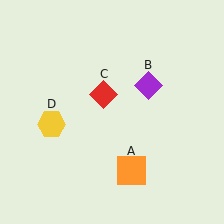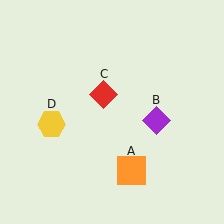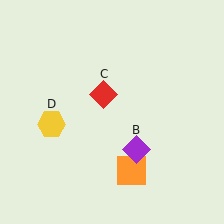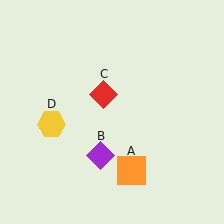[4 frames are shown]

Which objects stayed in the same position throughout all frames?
Orange square (object A) and red diamond (object C) and yellow hexagon (object D) remained stationary.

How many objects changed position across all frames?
1 object changed position: purple diamond (object B).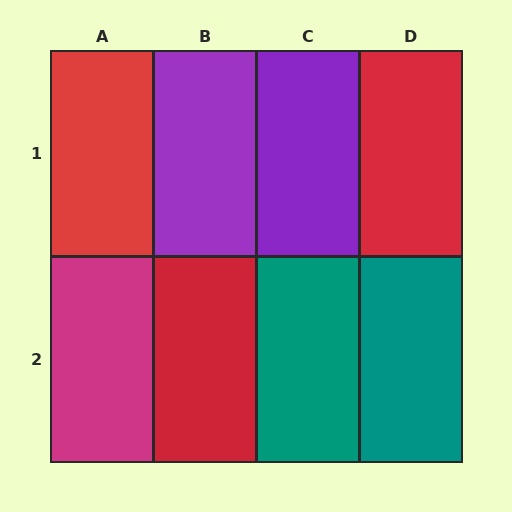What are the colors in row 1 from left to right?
Red, purple, purple, red.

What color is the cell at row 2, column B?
Red.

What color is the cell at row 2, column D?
Teal.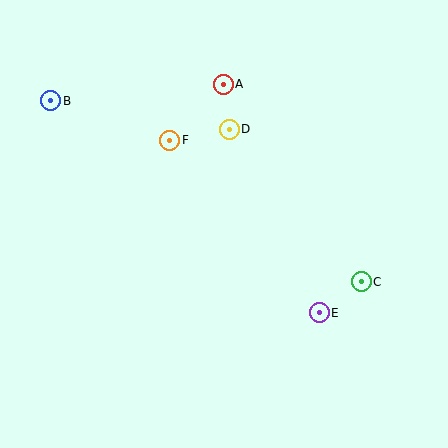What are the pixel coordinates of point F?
Point F is at (170, 140).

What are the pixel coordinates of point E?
Point E is at (319, 313).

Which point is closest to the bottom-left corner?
Point E is closest to the bottom-left corner.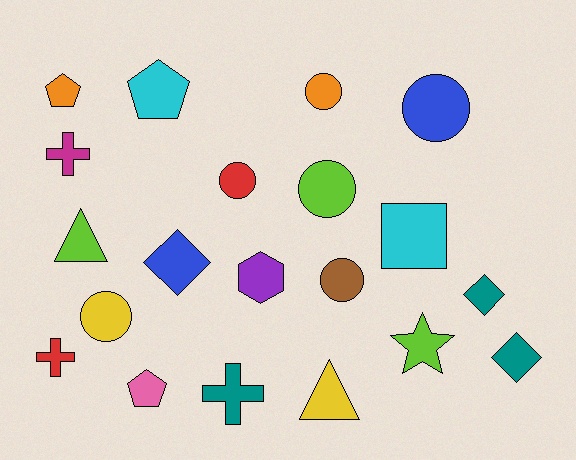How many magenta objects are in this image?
There is 1 magenta object.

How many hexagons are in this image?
There is 1 hexagon.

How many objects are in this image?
There are 20 objects.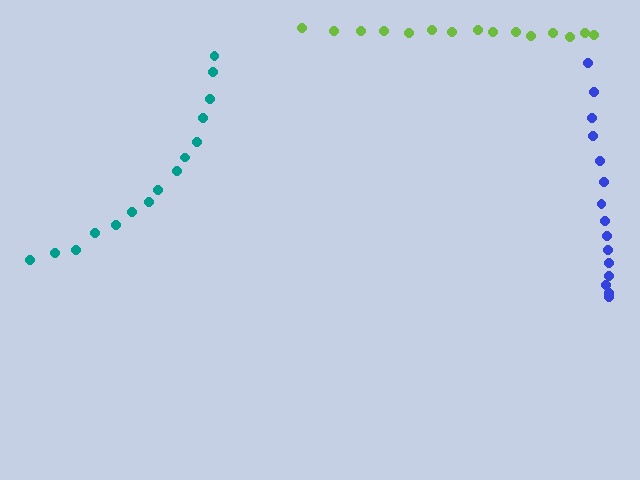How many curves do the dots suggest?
There are 3 distinct paths.